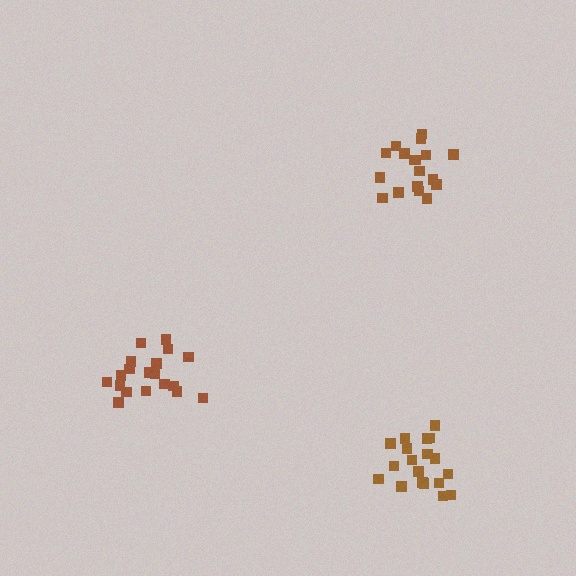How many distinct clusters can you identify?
There are 3 distinct clusters.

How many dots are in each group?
Group 1: 19 dots, Group 2: 18 dots, Group 3: 19 dots (56 total).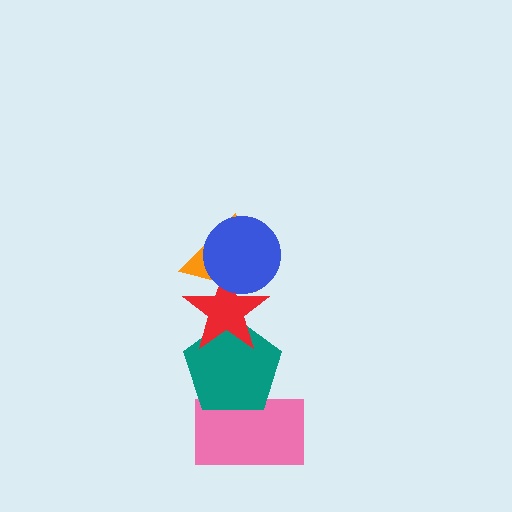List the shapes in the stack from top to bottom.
From top to bottom: the blue circle, the orange triangle, the red star, the teal pentagon, the pink rectangle.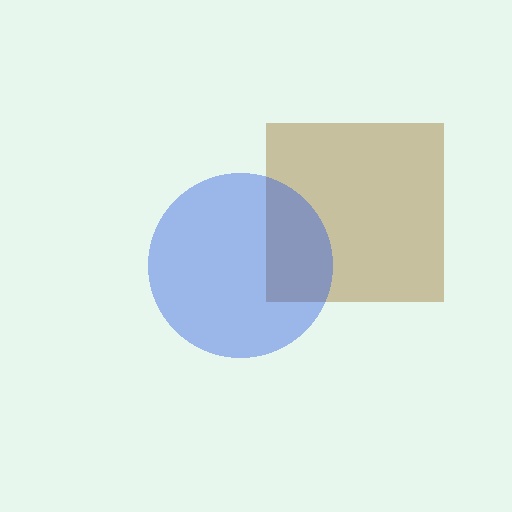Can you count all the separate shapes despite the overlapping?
Yes, there are 2 separate shapes.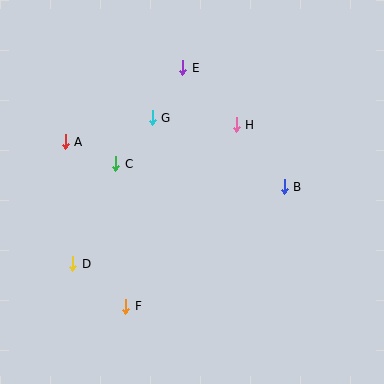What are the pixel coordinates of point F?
Point F is at (126, 306).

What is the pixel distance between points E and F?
The distance between E and F is 245 pixels.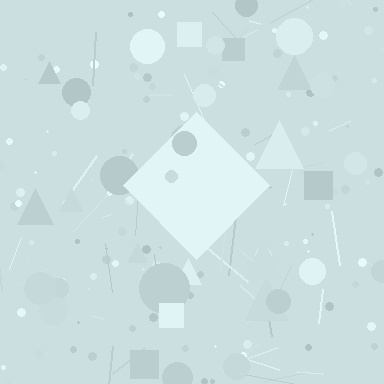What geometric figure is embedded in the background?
A diamond is embedded in the background.